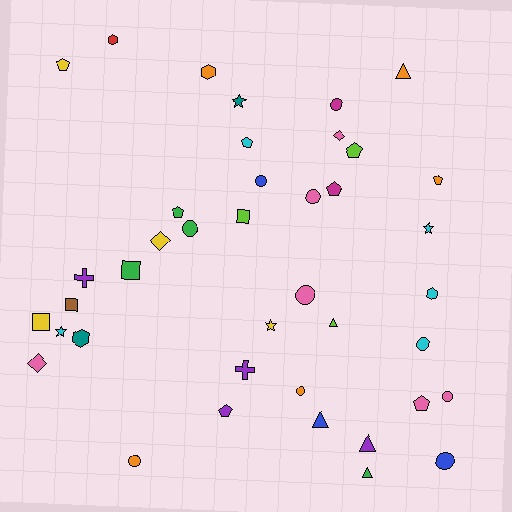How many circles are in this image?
There are 10 circles.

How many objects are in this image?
There are 40 objects.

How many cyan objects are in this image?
There are 5 cyan objects.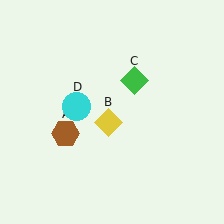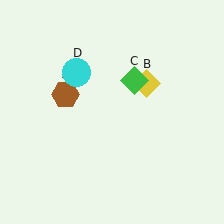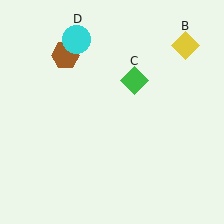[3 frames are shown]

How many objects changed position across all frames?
3 objects changed position: brown hexagon (object A), yellow diamond (object B), cyan circle (object D).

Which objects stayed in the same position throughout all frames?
Green diamond (object C) remained stationary.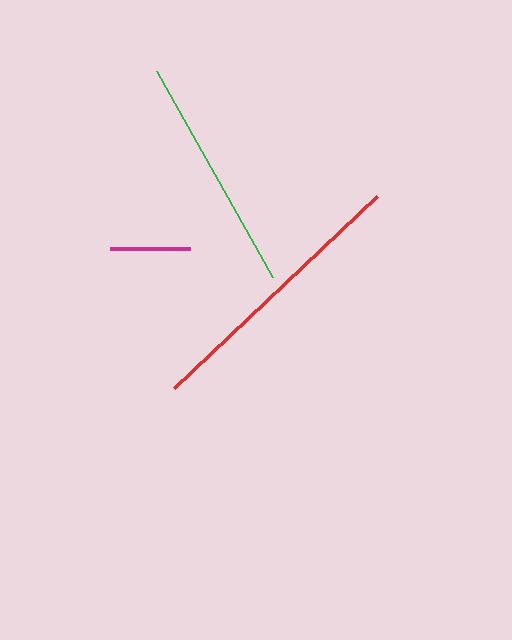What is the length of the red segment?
The red segment is approximately 279 pixels long.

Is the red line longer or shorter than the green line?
The red line is longer than the green line.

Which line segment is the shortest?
The magenta line is the shortest at approximately 81 pixels.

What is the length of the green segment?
The green segment is approximately 236 pixels long.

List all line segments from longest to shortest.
From longest to shortest: red, green, magenta.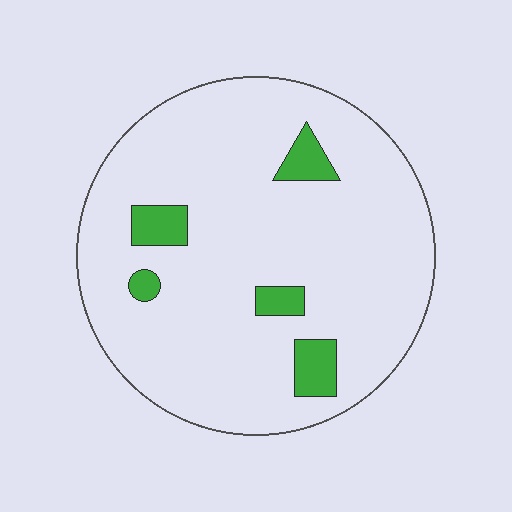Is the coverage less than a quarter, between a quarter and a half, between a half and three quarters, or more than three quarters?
Less than a quarter.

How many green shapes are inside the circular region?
5.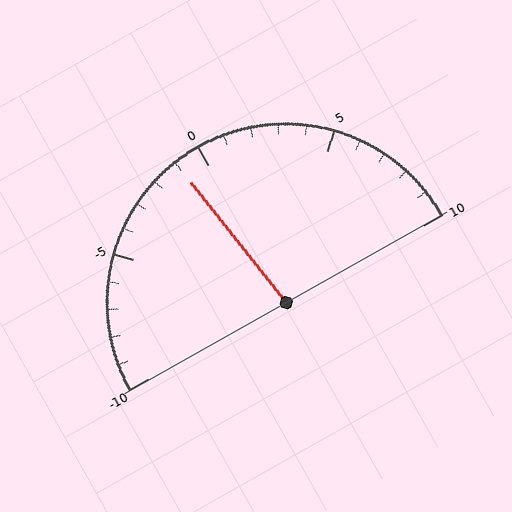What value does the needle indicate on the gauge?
The needle indicates approximately -1.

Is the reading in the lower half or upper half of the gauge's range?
The reading is in the lower half of the range (-10 to 10).